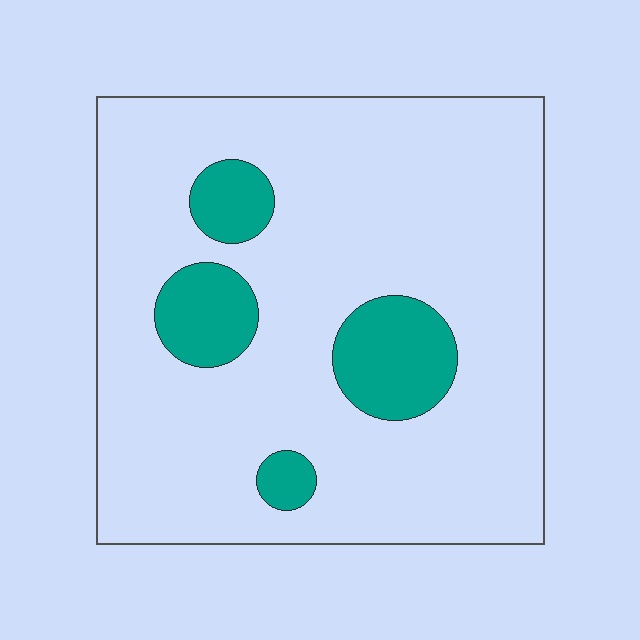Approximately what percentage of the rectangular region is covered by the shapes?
Approximately 15%.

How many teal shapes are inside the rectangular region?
4.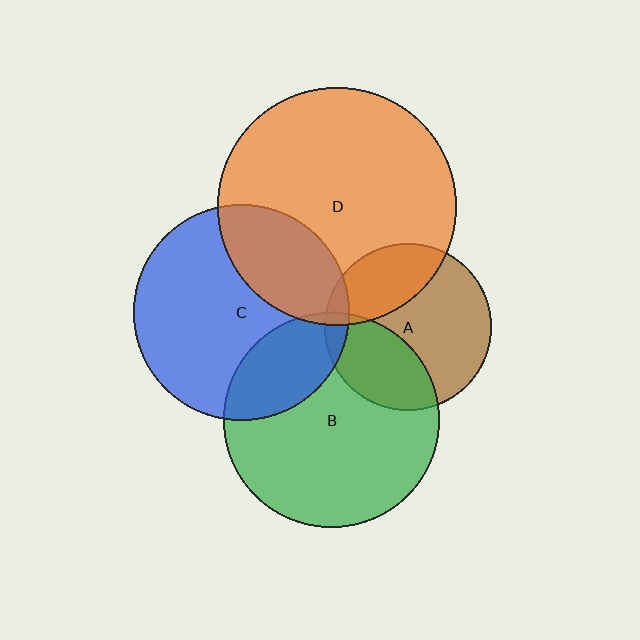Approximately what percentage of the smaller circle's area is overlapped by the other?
Approximately 25%.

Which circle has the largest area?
Circle D (orange).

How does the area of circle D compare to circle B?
Approximately 1.2 times.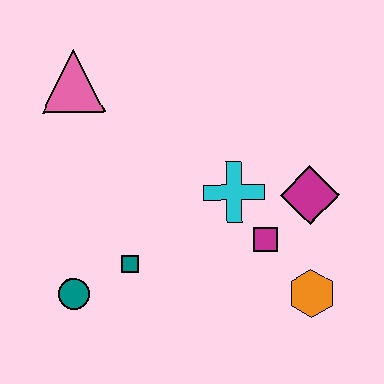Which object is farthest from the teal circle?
The magenta diamond is farthest from the teal circle.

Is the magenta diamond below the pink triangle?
Yes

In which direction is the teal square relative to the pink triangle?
The teal square is below the pink triangle.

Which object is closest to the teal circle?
The teal square is closest to the teal circle.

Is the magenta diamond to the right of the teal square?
Yes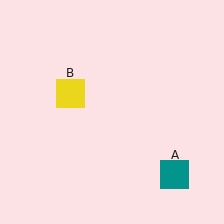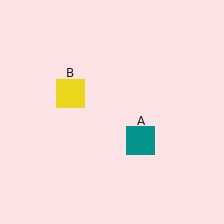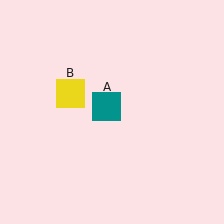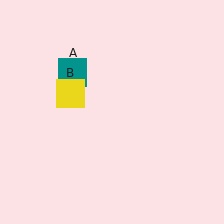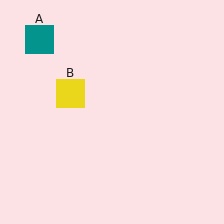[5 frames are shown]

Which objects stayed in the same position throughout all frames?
Yellow square (object B) remained stationary.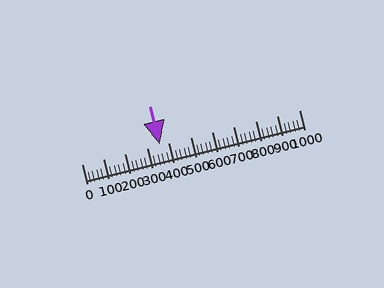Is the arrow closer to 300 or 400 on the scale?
The arrow is closer to 400.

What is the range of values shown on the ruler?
The ruler shows values from 0 to 1000.